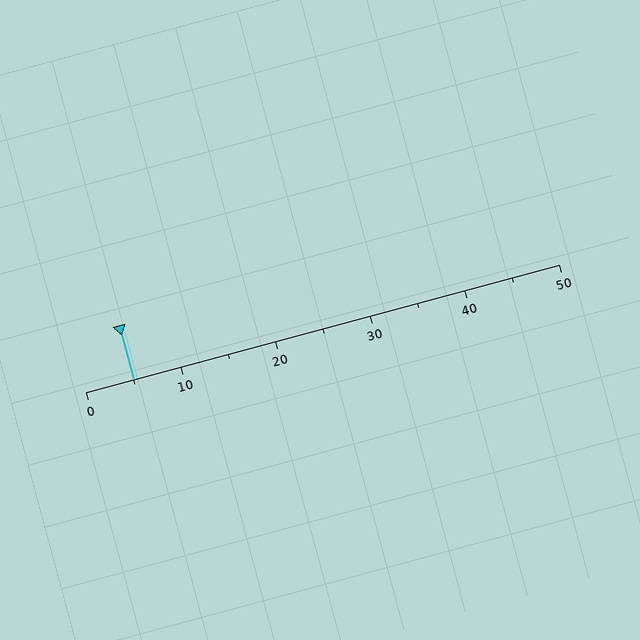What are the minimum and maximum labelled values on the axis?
The axis runs from 0 to 50.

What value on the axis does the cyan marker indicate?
The marker indicates approximately 5.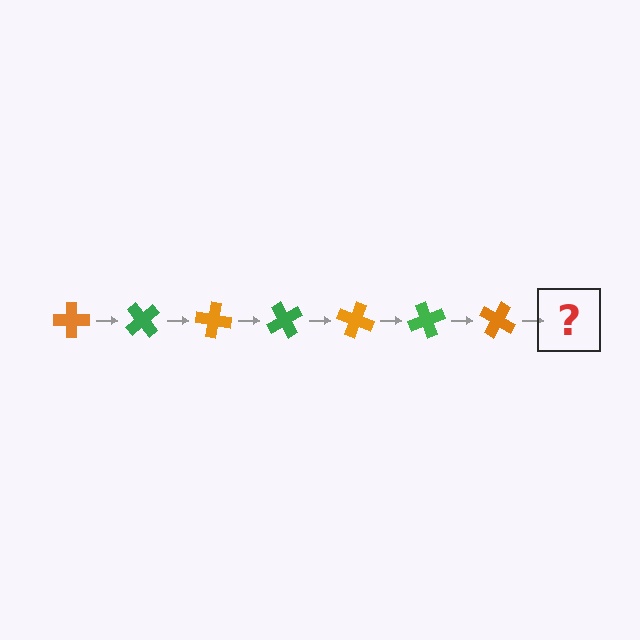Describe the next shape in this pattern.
It should be a green cross, rotated 350 degrees from the start.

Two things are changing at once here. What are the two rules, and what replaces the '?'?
The two rules are that it rotates 50 degrees each step and the color cycles through orange and green. The '?' should be a green cross, rotated 350 degrees from the start.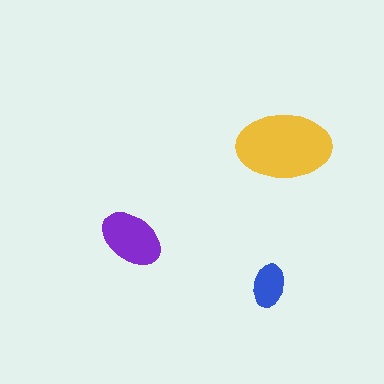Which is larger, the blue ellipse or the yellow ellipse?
The yellow one.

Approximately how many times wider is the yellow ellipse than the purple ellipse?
About 1.5 times wider.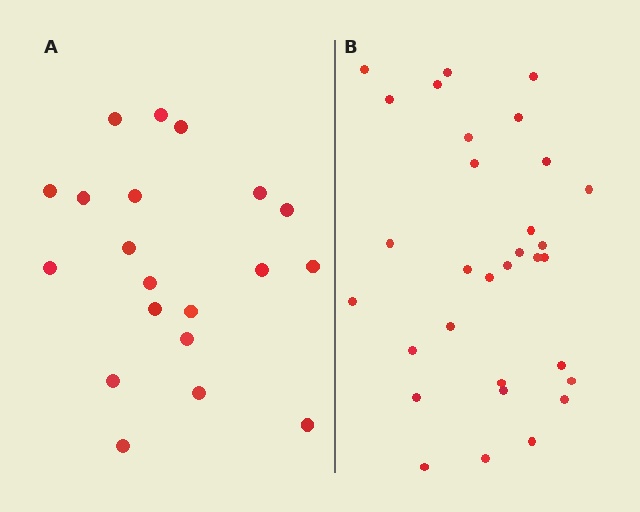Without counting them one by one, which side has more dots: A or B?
Region B (the right region) has more dots.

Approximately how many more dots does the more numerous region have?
Region B has roughly 12 or so more dots than region A.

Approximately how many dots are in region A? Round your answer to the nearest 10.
About 20 dots.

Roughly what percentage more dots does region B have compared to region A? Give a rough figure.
About 55% more.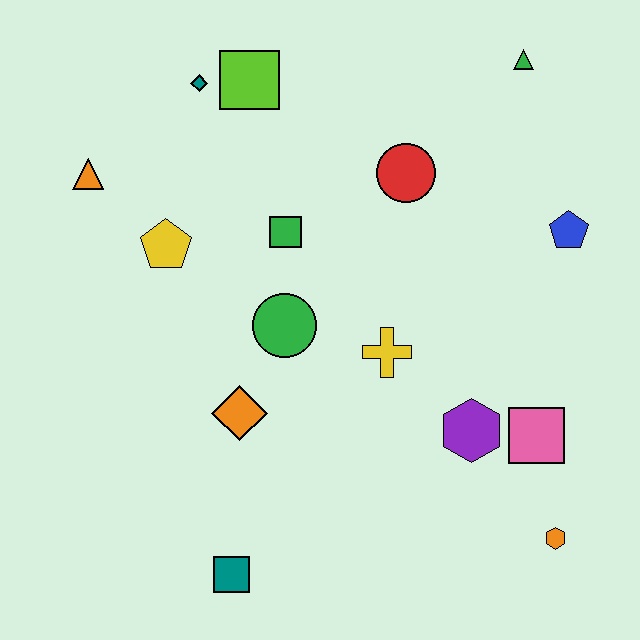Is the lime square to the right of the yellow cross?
No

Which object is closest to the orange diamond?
The green circle is closest to the orange diamond.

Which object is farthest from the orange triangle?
The orange hexagon is farthest from the orange triangle.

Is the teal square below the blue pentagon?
Yes